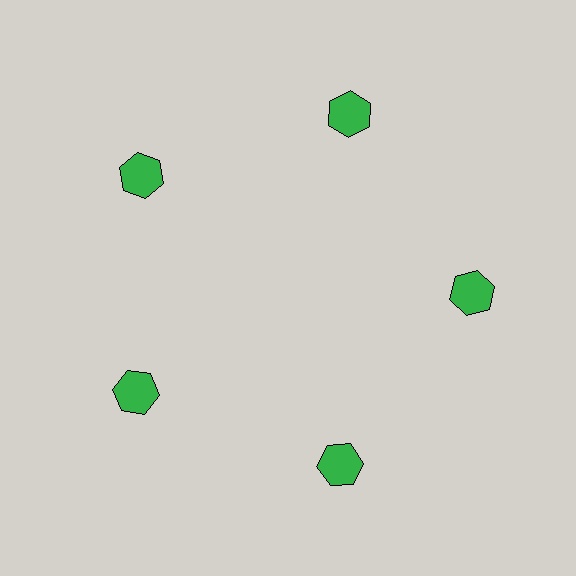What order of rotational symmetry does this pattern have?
This pattern has 5-fold rotational symmetry.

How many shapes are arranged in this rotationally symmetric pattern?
There are 5 shapes, arranged in 5 groups of 1.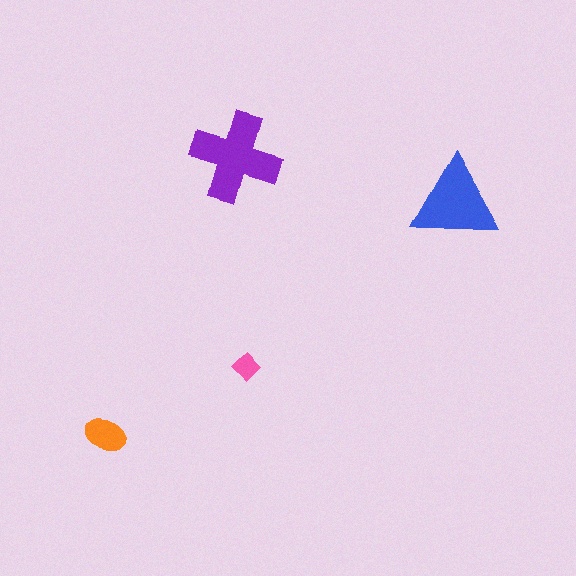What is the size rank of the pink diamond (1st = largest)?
4th.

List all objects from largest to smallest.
The purple cross, the blue triangle, the orange ellipse, the pink diamond.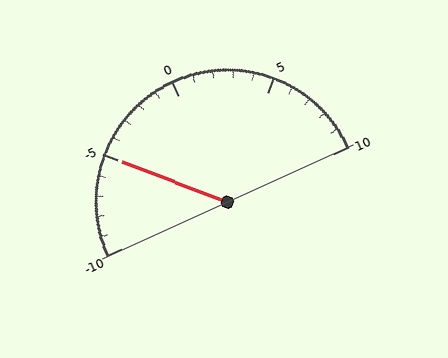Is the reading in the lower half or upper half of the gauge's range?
The reading is in the lower half of the range (-10 to 10).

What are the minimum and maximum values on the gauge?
The gauge ranges from -10 to 10.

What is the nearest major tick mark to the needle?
The nearest major tick mark is -5.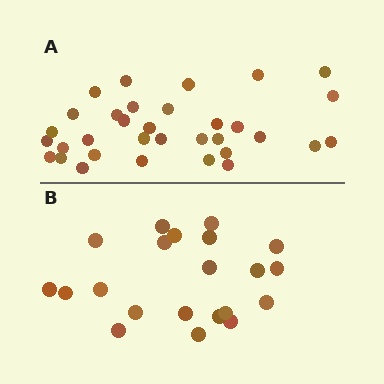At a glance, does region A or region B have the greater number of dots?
Region A (the top region) has more dots.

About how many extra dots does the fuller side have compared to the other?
Region A has roughly 12 or so more dots than region B.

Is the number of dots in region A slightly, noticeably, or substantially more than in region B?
Region A has substantially more. The ratio is roughly 1.6 to 1.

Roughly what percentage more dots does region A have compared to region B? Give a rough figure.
About 55% more.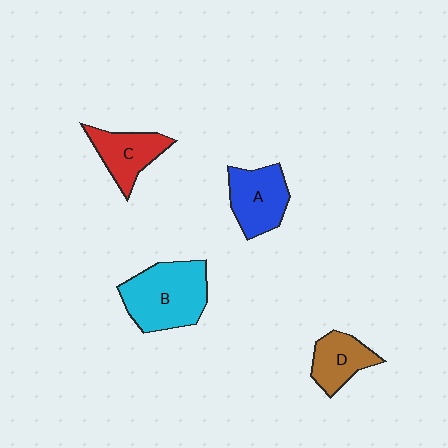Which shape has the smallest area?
Shape D (brown).